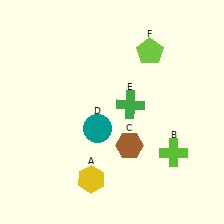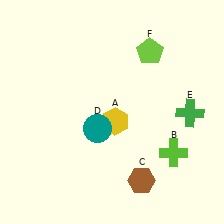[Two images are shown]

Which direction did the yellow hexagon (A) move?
The yellow hexagon (A) moved up.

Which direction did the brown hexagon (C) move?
The brown hexagon (C) moved down.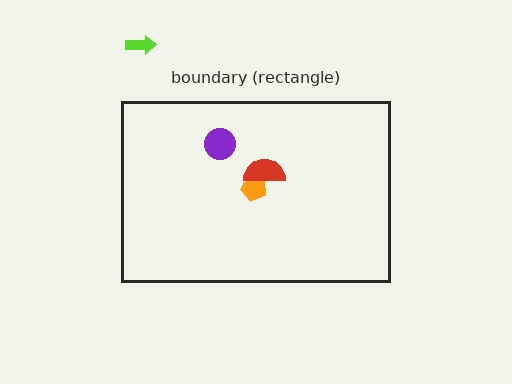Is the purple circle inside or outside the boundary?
Inside.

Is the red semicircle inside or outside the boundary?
Inside.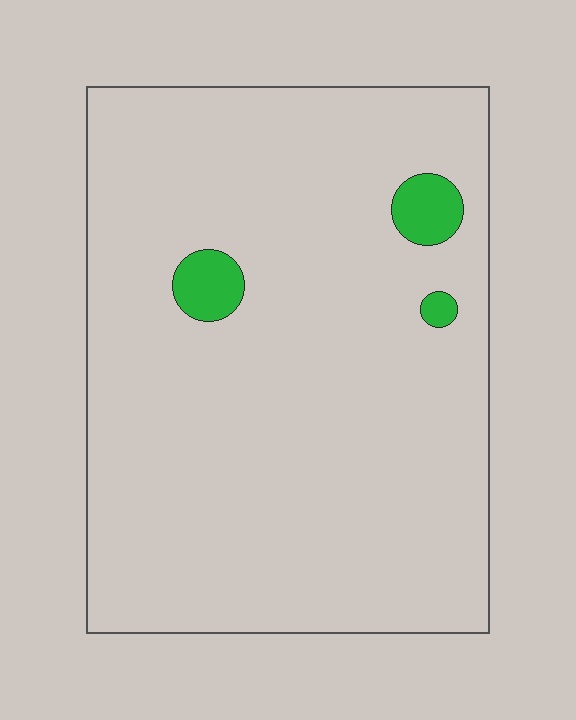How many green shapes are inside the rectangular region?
3.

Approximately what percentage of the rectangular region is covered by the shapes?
Approximately 5%.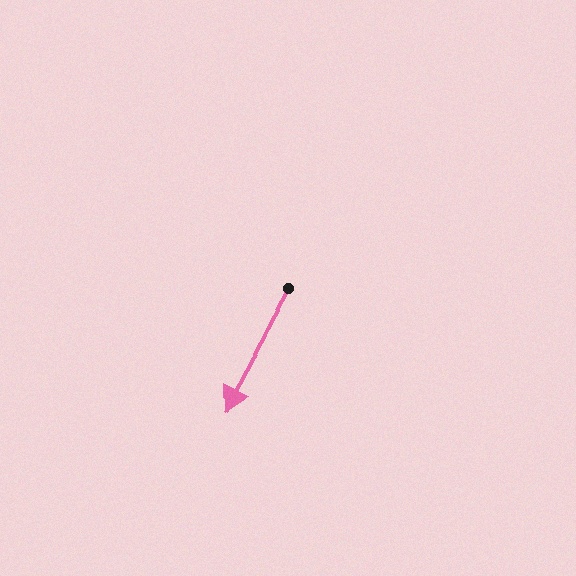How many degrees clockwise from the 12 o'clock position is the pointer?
Approximately 208 degrees.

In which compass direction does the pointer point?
Southwest.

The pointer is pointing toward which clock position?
Roughly 7 o'clock.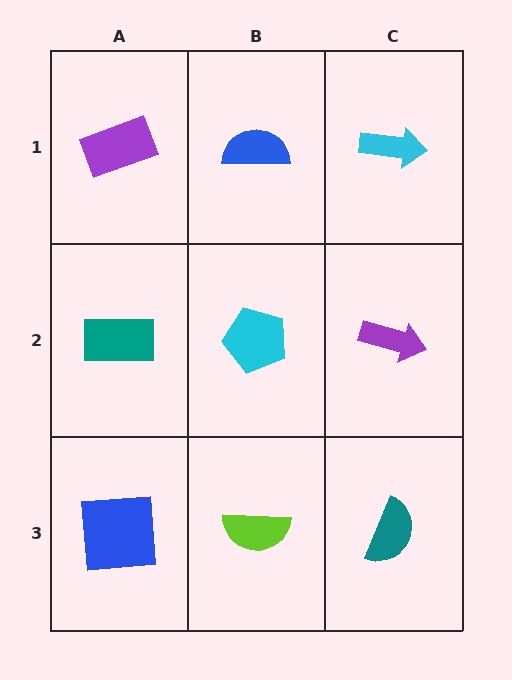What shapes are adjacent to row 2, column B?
A blue semicircle (row 1, column B), a lime semicircle (row 3, column B), a teal rectangle (row 2, column A), a purple arrow (row 2, column C).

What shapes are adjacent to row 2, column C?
A cyan arrow (row 1, column C), a teal semicircle (row 3, column C), a cyan pentagon (row 2, column B).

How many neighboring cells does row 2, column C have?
3.